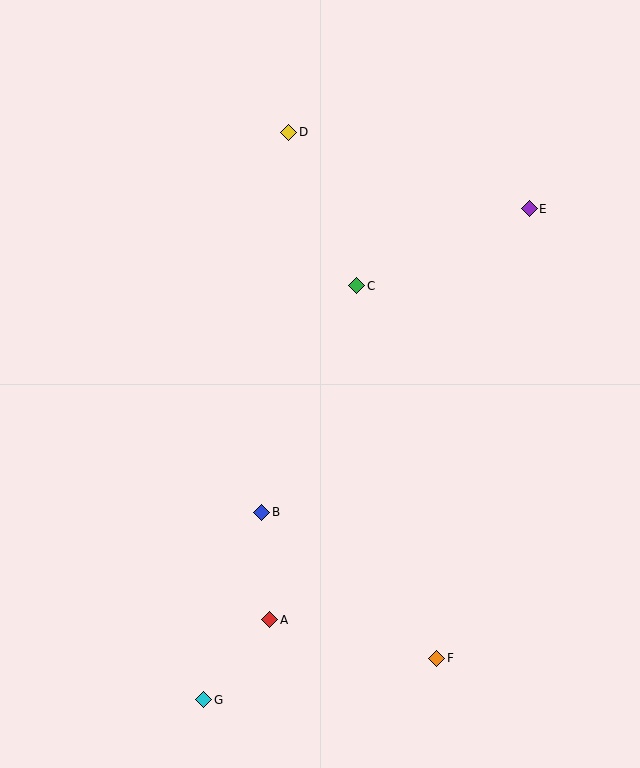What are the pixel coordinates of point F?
Point F is at (437, 658).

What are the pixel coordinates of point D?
Point D is at (289, 132).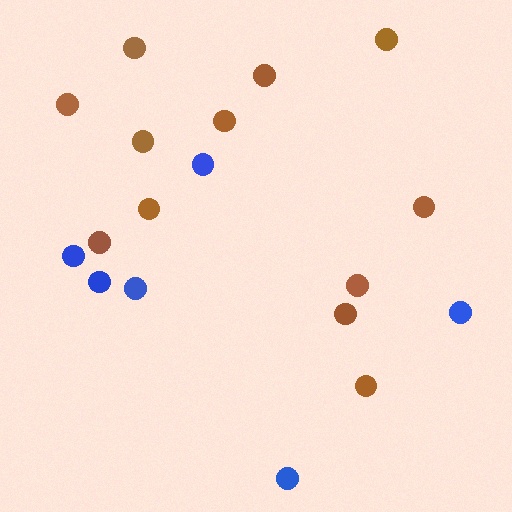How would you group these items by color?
There are 2 groups: one group of blue circles (6) and one group of brown circles (12).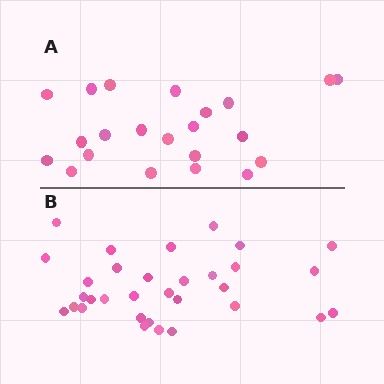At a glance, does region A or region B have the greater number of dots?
Region B (the bottom region) has more dots.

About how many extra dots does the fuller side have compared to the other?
Region B has roughly 10 or so more dots than region A.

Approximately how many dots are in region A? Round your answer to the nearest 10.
About 20 dots. (The exact count is 22, which rounds to 20.)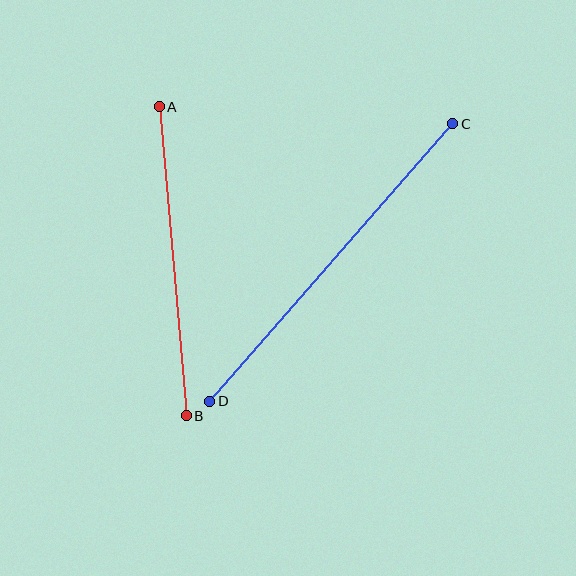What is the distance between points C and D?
The distance is approximately 369 pixels.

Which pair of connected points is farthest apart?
Points C and D are farthest apart.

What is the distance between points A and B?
The distance is approximately 310 pixels.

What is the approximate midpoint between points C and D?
The midpoint is at approximately (331, 262) pixels.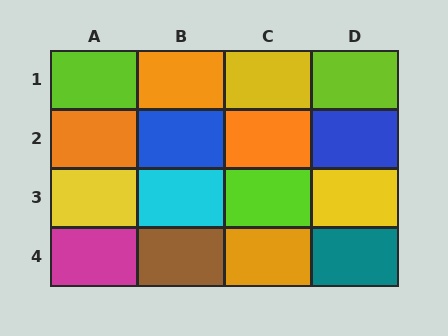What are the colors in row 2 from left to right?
Orange, blue, orange, blue.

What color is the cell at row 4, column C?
Orange.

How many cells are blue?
2 cells are blue.